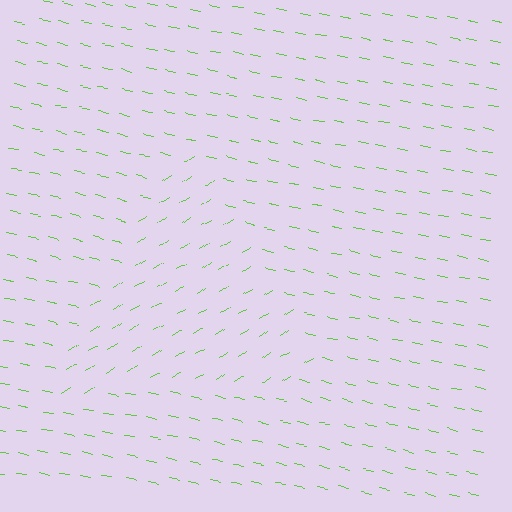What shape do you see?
I see a triangle.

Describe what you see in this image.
The image is filled with small lime line segments. A triangle region in the image has lines oriented differently from the surrounding lines, creating a visible texture boundary.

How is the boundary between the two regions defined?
The boundary is defined purely by a change in line orientation (approximately 45 degrees difference). All lines are the same color and thickness.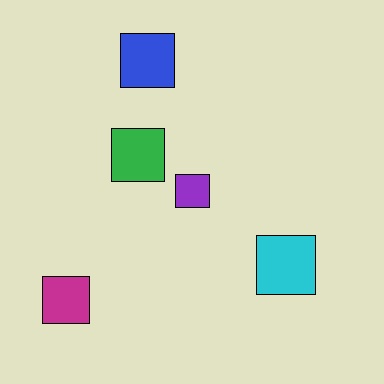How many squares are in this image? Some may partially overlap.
There are 5 squares.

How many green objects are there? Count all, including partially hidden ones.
There is 1 green object.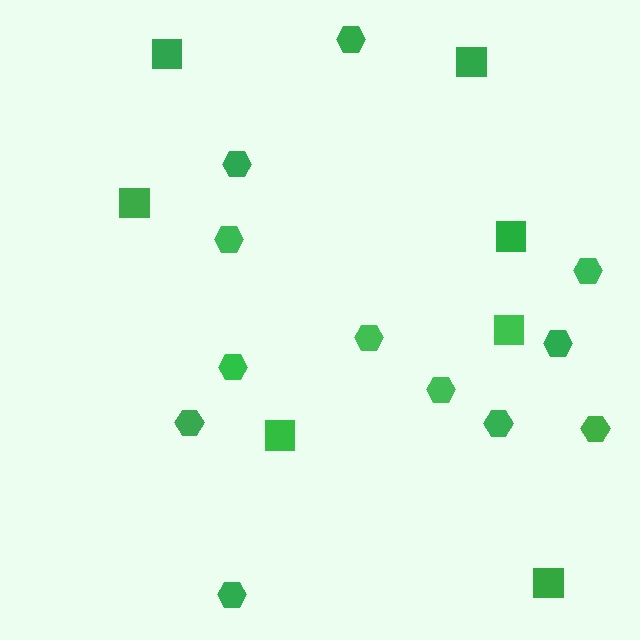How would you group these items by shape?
There are 2 groups: one group of squares (7) and one group of hexagons (12).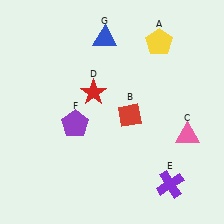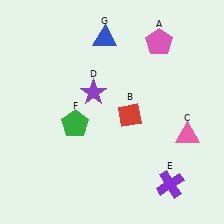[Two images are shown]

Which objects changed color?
A changed from yellow to pink. D changed from red to purple. F changed from purple to green.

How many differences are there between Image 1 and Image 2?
There are 3 differences between the two images.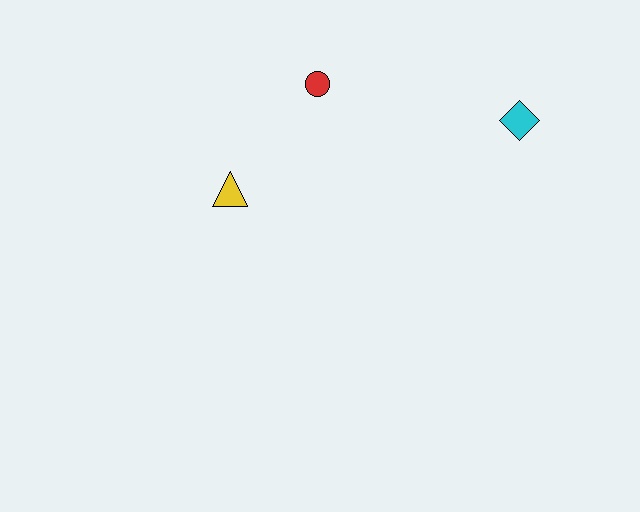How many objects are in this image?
There are 3 objects.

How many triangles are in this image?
There is 1 triangle.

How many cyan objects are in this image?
There is 1 cyan object.